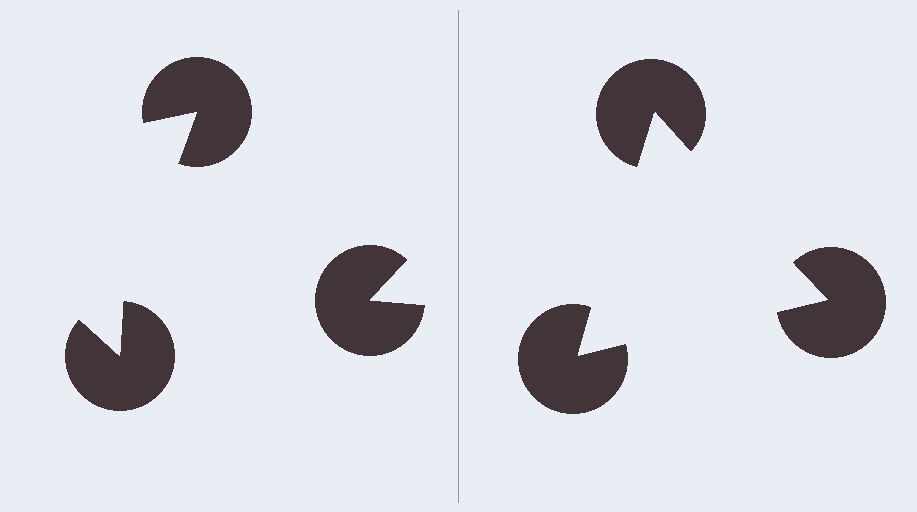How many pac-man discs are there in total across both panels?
6 — 3 on each side.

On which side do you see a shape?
An illusory triangle appears on the right side. On the left side the wedge cuts are rotated, so no coherent shape forms.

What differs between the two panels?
The pac-man discs are positioned identically on both sides; only the wedge orientations differ. On the right they align to a triangle; on the left they are misaligned.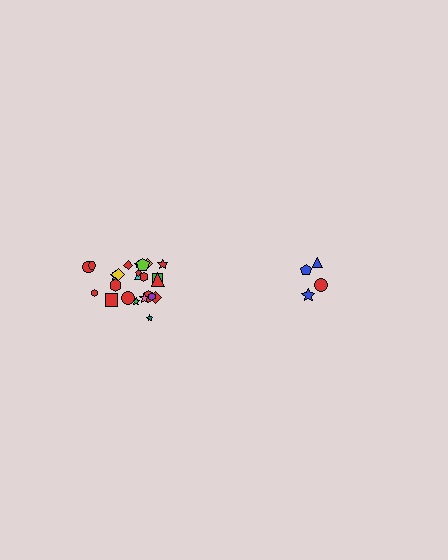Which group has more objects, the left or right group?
The left group.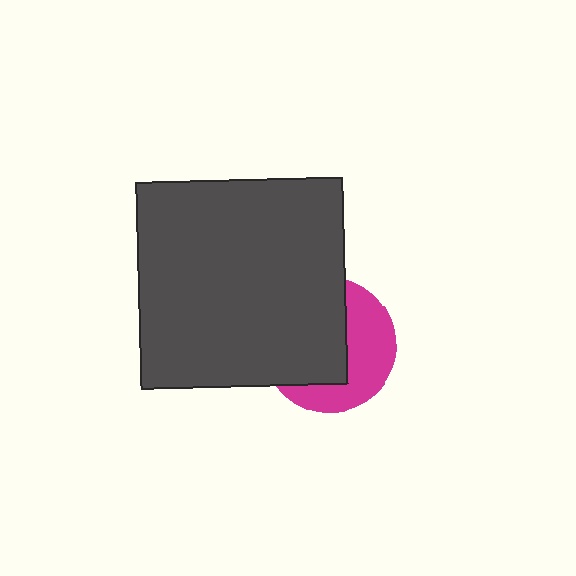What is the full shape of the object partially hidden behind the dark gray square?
The partially hidden object is a magenta circle.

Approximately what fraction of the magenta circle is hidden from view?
Roughly 56% of the magenta circle is hidden behind the dark gray square.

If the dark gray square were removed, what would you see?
You would see the complete magenta circle.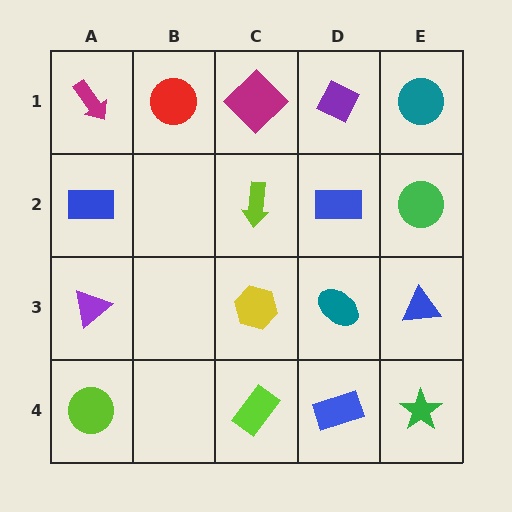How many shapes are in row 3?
4 shapes.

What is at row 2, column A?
A blue rectangle.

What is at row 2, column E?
A green circle.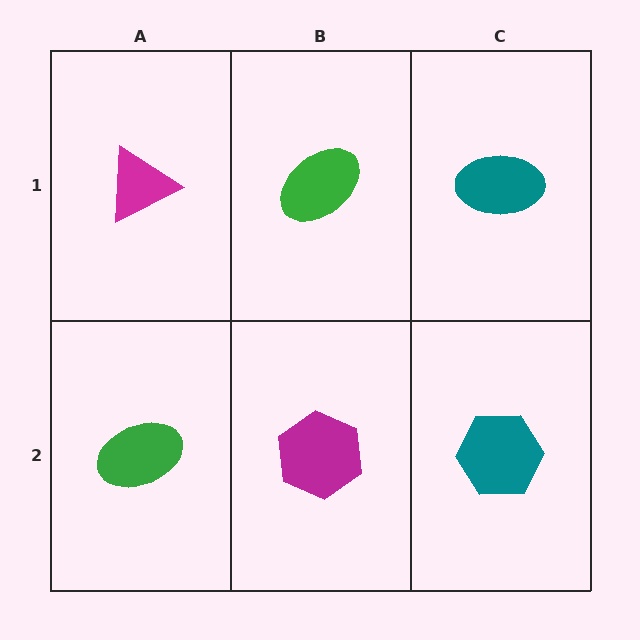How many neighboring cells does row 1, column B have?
3.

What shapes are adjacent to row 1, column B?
A magenta hexagon (row 2, column B), a magenta triangle (row 1, column A), a teal ellipse (row 1, column C).